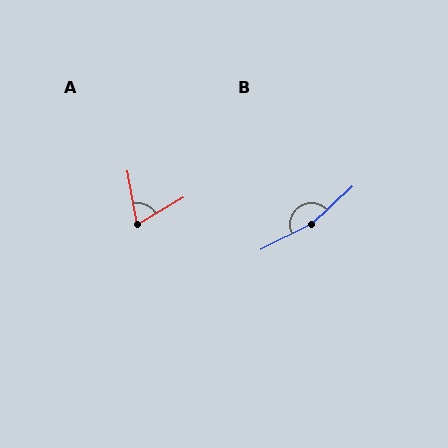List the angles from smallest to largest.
A (69°), B (164°).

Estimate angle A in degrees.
Approximately 69 degrees.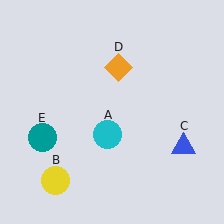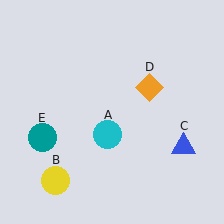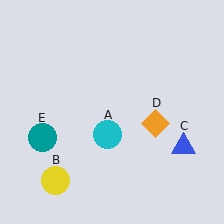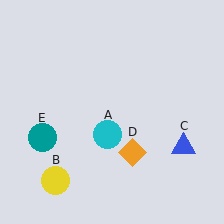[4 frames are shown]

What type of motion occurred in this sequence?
The orange diamond (object D) rotated clockwise around the center of the scene.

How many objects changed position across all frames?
1 object changed position: orange diamond (object D).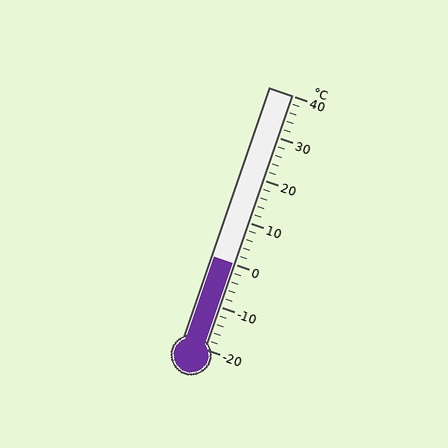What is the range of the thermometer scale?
The thermometer scale ranges from -20°C to 40°C.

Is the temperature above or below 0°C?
The temperature is at 0°C.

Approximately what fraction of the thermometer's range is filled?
The thermometer is filled to approximately 35% of its range.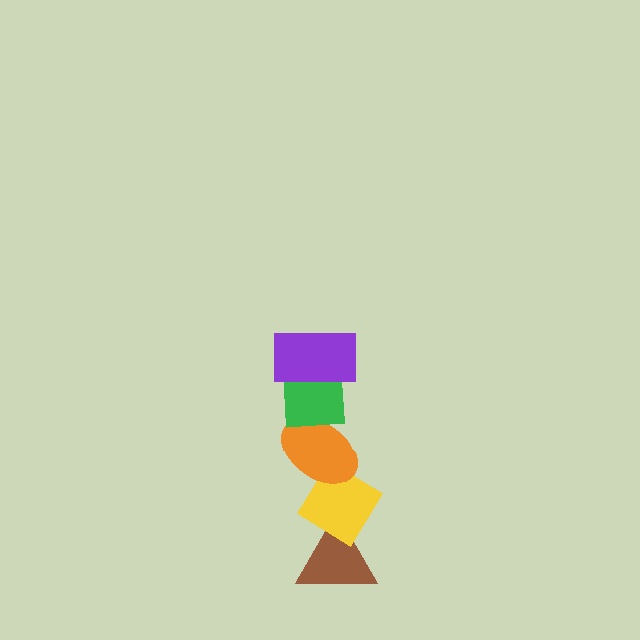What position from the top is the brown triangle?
The brown triangle is 5th from the top.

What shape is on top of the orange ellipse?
The green square is on top of the orange ellipse.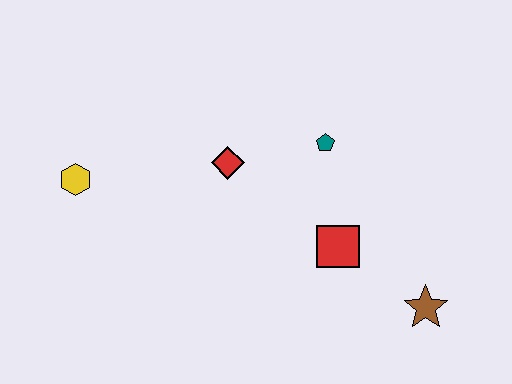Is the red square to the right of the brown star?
No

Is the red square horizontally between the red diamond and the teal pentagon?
No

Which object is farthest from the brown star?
The yellow hexagon is farthest from the brown star.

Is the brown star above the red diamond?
No